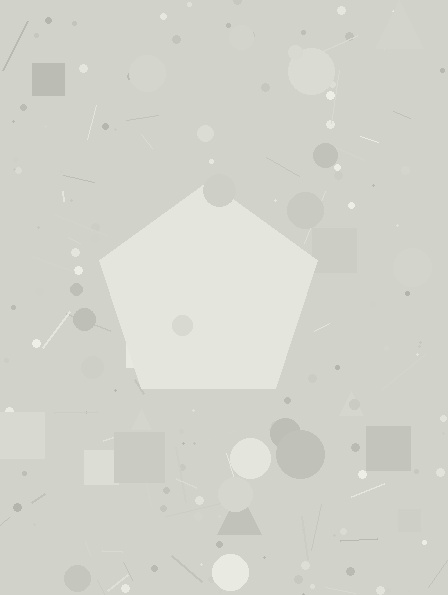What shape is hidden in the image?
A pentagon is hidden in the image.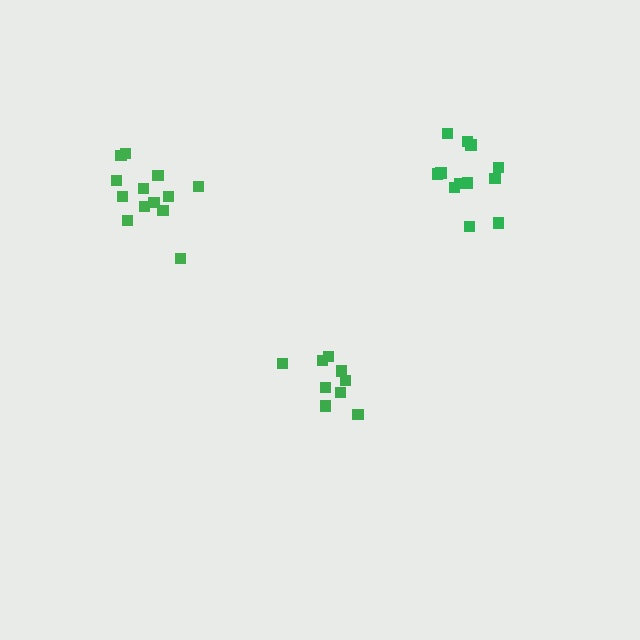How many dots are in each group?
Group 1: 9 dots, Group 2: 13 dots, Group 3: 12 dots (34 total).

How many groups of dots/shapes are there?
There are 3 groups.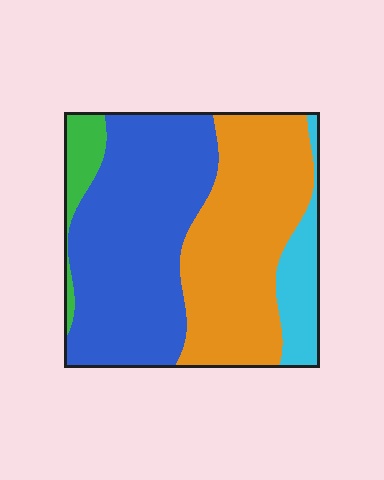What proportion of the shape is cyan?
Cyan takes up less than a sixth of the shape.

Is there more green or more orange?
Orange.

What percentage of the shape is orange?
Orange covers 38% of the shape.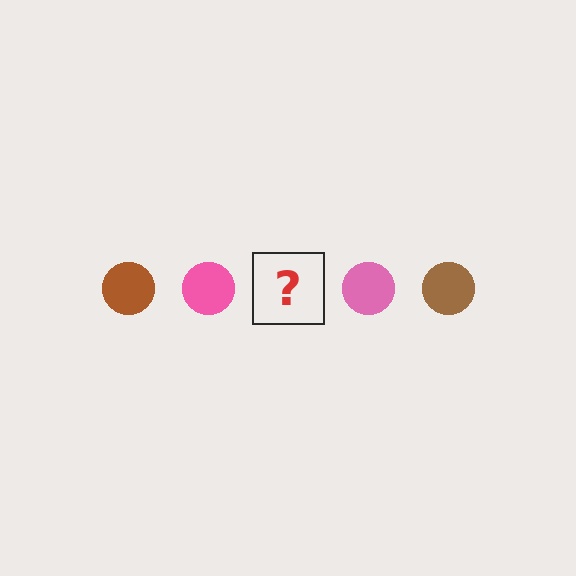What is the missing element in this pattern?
The missing element is a brown circle.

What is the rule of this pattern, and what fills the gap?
The rule is that the pattern cycles through brown, pink circles. The gap should be filled with a brown circle.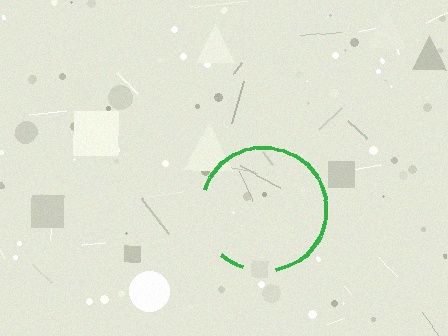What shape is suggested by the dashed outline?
The dashed outline suggests a circle.